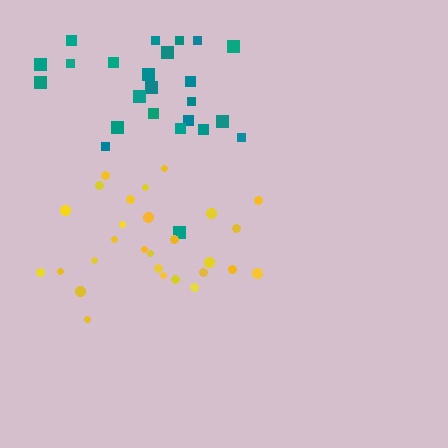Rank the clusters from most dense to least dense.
yellow, teal.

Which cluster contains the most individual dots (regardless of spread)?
Yellow (28).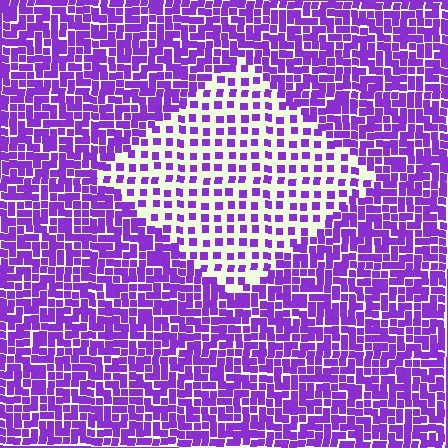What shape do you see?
I see a diamond.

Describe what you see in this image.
The image contains small purple elements arranged at two different densities. A diamond-shaped region is visible where the elements are less densely packed than the surrounding area.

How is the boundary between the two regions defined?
The boundary is defined by a change in element density (approximately 2.3x ratio). All elements are the same color, size, and shape.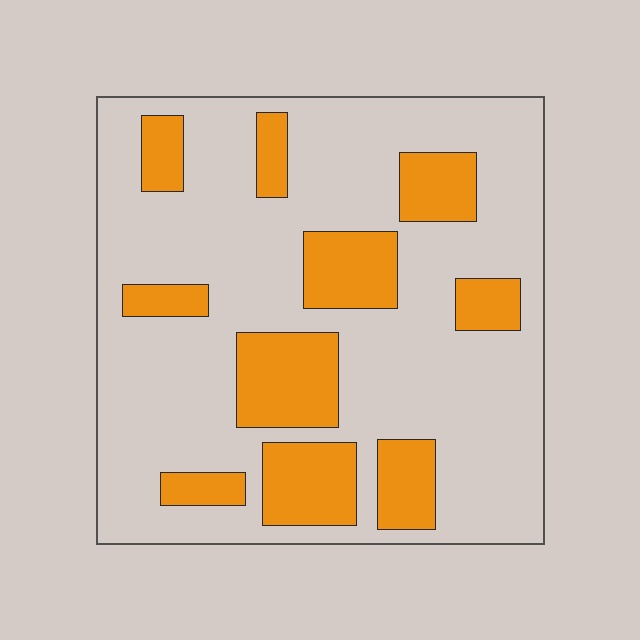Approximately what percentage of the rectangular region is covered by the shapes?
Approximately 25%.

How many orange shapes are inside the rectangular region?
10.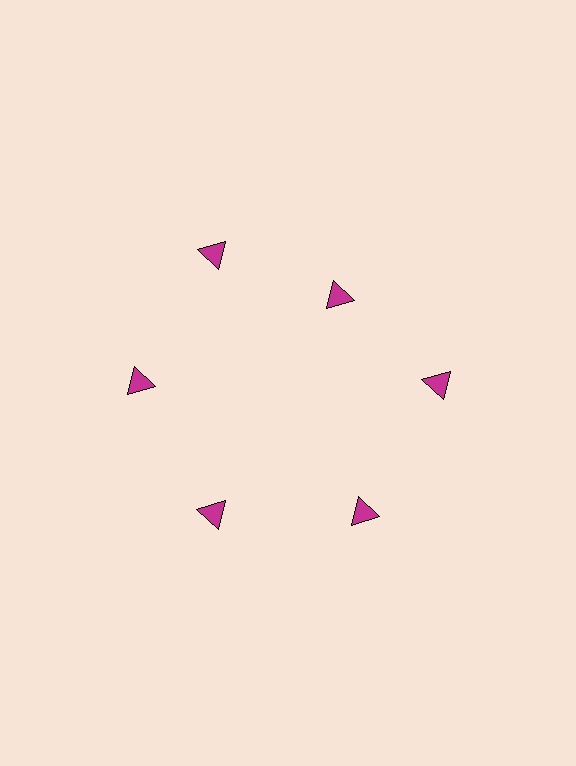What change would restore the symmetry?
The symmetry would be restored by moving it outward, back onto the ring so that all 6 triangles sit at equal angles and equal distance from the center.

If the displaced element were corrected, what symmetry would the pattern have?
It would have 6-fold rotational symmetry — the pattern would map onto itself every 60 degrees.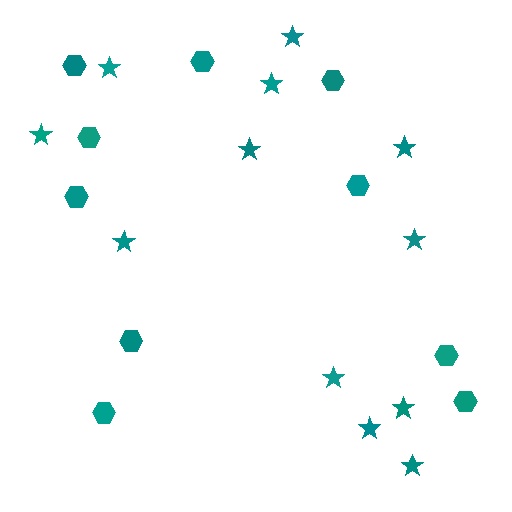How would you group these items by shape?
There are 2 groups: one group of stars (12) and one group of hexagons (10).